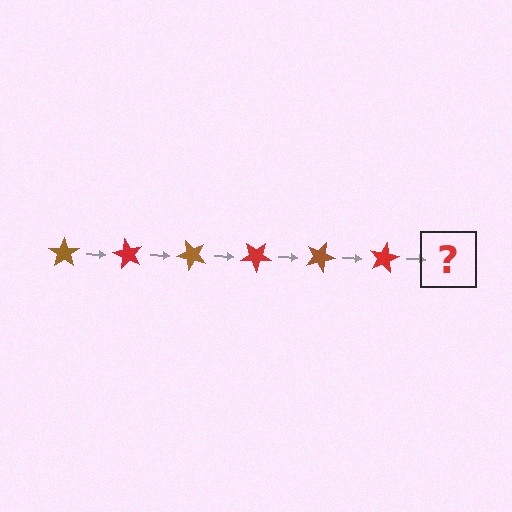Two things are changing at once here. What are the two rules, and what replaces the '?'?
The two rules are that it rotates 60 degrees each step and the color cycles through brown and red. The '?' should be a brown star, rotated 360 degrees from the start.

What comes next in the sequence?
The next element should be a brown star, rotated 360 degrees from the start.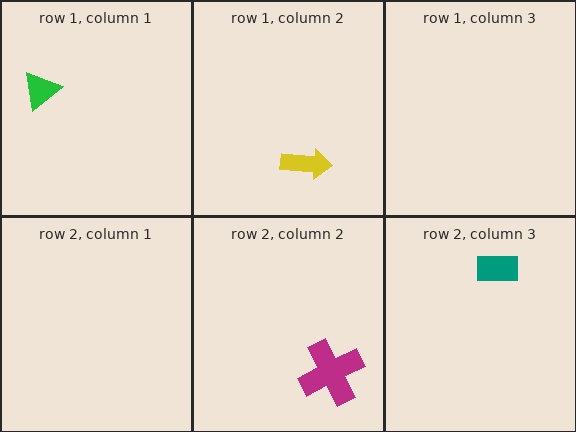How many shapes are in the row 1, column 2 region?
1.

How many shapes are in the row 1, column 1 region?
1.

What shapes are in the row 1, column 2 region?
The yellow arrow.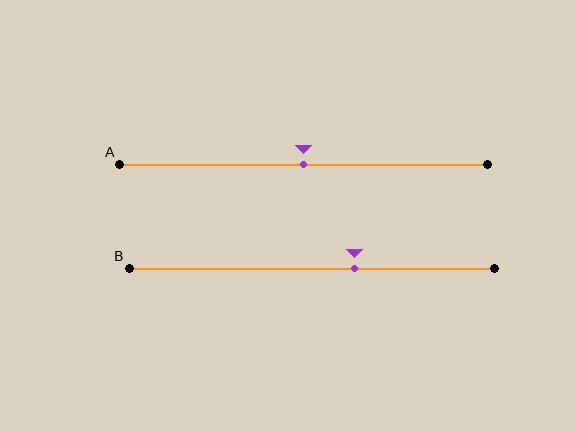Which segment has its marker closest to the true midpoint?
Segment A has its marker closest to the true midpoint.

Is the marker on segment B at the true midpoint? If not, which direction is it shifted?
No, the marker on segment B is shifted to the right by about 12% of the segment length.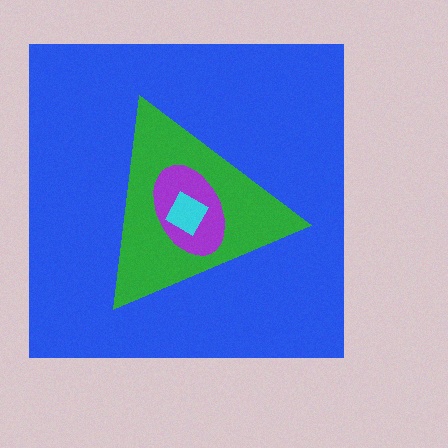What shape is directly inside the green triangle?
The purple ellipse.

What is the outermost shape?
The blue square.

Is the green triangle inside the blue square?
Yes.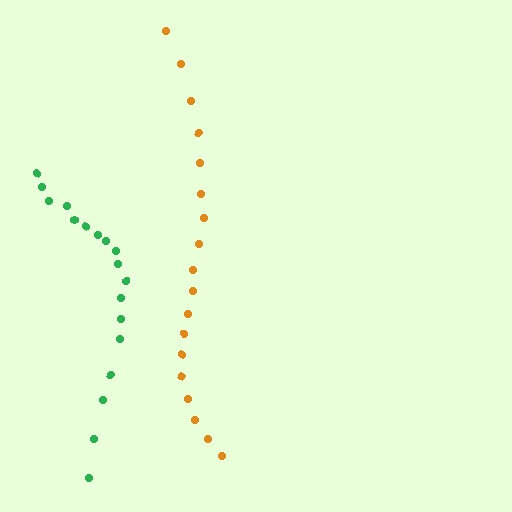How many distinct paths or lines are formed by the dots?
There are 2 distinct paths.